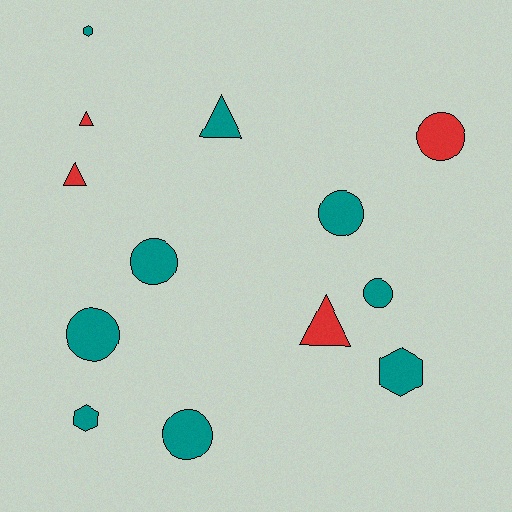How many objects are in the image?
There are 13 objects.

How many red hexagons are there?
There are no red hexagons.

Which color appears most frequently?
Teal, with 9 objects.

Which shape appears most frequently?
Circle, with 6 objects.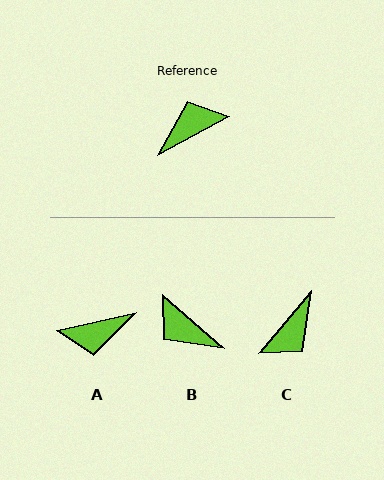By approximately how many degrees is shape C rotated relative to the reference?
Approximately 159 degrees clockwise.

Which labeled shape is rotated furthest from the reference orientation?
A, about 164 degrees away.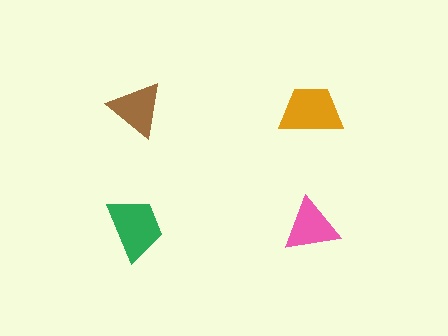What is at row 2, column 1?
A green trapezoid.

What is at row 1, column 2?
An orange trapezoid.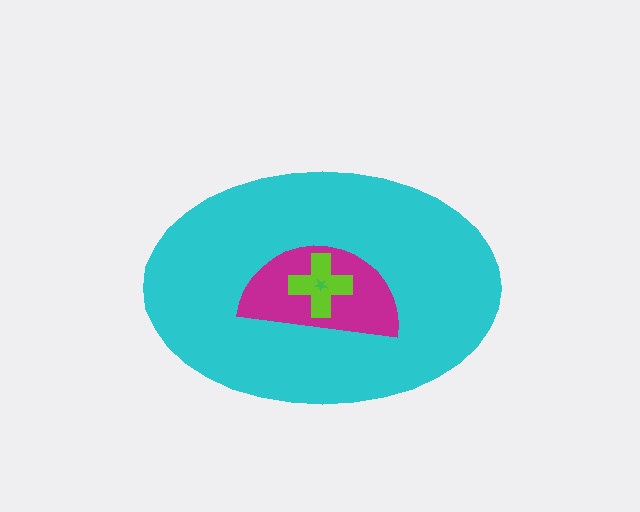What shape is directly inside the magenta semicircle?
The lime cross.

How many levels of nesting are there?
4.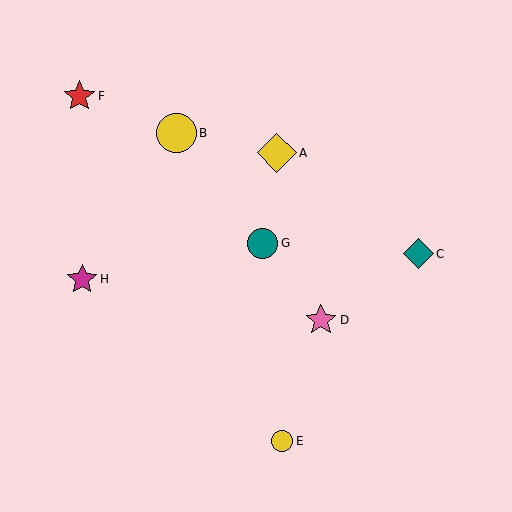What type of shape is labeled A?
Shape A is a yellow diamond.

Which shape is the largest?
The yellow circle (labeled B) is the largest.